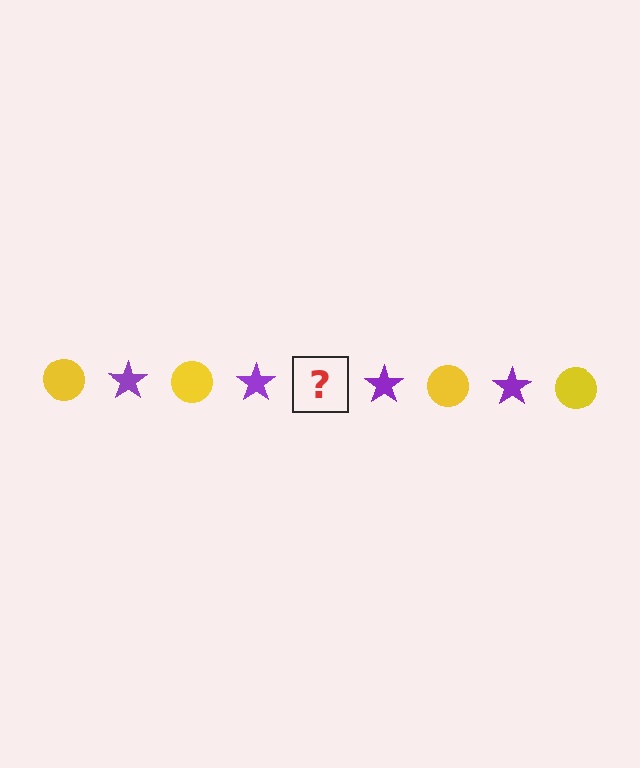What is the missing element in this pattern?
The missing element is a yellow circle.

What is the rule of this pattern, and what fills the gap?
The rule is that the pattern alternates between yellow circle and purple star. The gap should be filled with a yellow circle.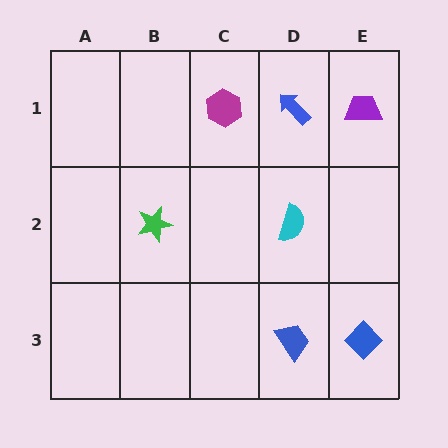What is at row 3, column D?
A blue trapezoid.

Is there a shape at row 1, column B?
No, that cell is empty.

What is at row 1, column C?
A magenta hexagon.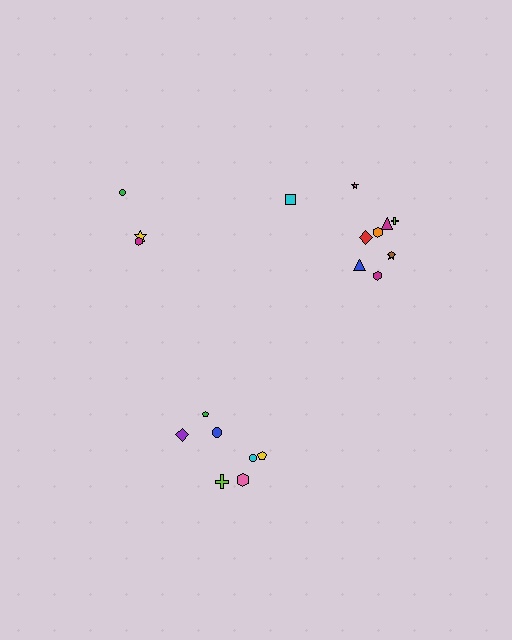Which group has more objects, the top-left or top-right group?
The top-right group.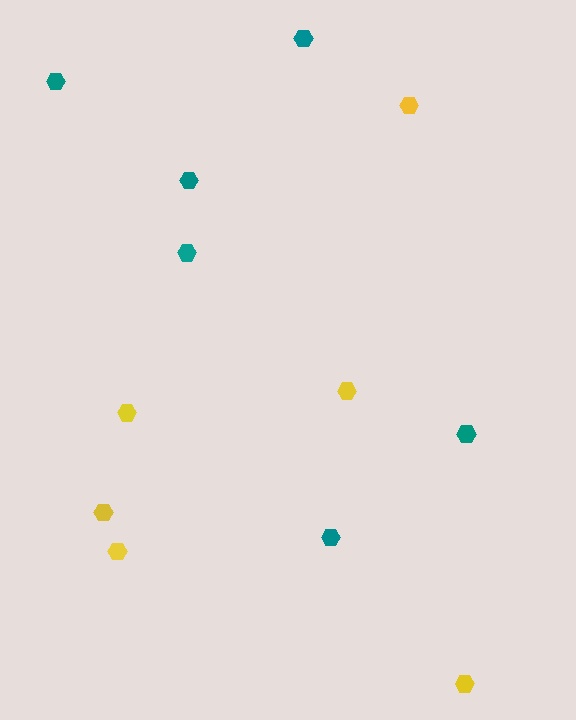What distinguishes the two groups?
There are 2 groups: one group of teal hexagons (6) and one group of yellow hexagons (6).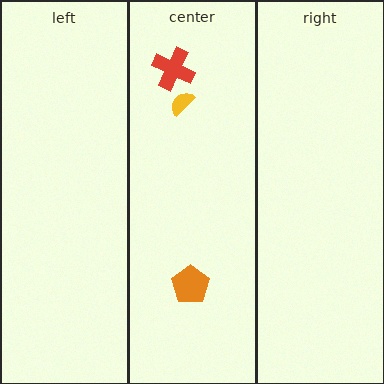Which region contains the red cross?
The center region.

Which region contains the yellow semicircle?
The center region.